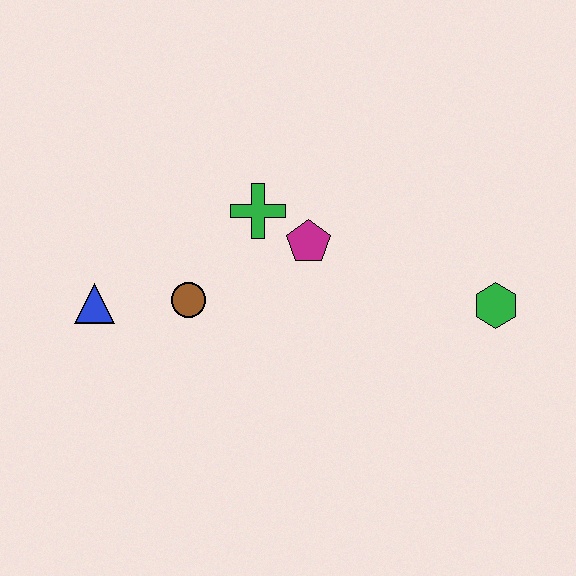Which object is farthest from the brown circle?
The green hexagon is farthest from the brown circle.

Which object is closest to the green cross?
The magenta pentagon is closest to the green cross.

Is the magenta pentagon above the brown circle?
Yes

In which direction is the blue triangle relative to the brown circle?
The blue triangle is to the left of the brown circle.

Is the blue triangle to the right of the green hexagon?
No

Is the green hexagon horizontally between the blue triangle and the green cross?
No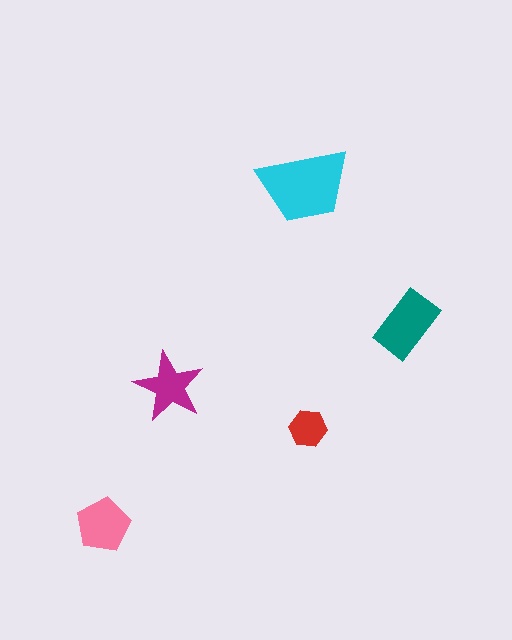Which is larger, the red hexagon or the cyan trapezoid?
The cyan trapezoid.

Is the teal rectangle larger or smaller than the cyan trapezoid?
Smaller.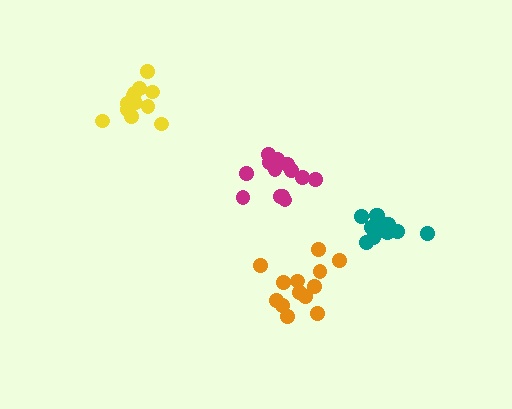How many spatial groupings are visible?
There are 4 spatial groupings.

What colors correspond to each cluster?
The clusters are colored: magenta, yellow, orange, teal.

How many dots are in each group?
Group 1: 13 dots, Group 2: 12 dots, Group 3: 13 dots, Group 4: 15 dots (53 total).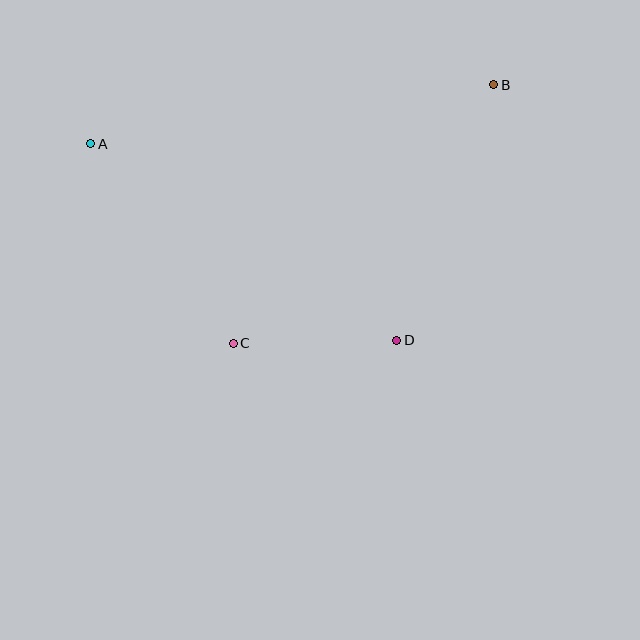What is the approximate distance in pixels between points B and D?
The distance between B and D is approximately 274 pixels.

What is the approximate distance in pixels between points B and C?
The distance between B and C is approximately 367 pixels.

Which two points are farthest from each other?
Points A and B are farthest from each other.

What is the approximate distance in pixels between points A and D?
The distance between A and D is approximately 363 pixels.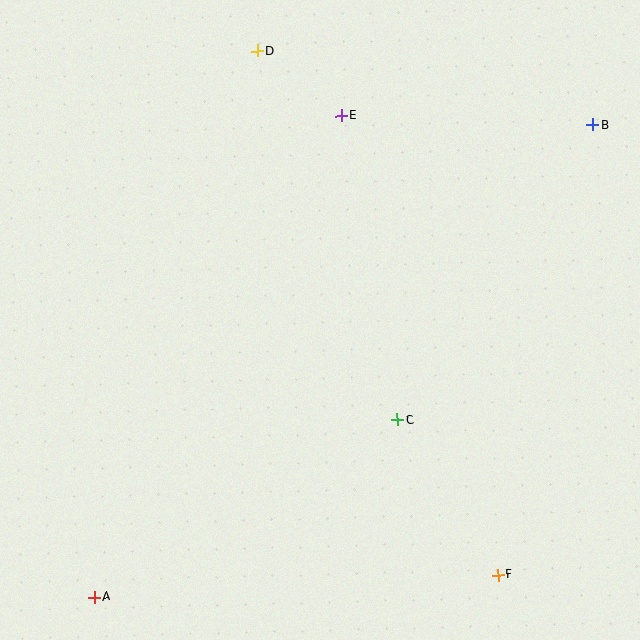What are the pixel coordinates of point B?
Point B is at (593, 125).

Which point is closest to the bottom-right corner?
Point F is closest to the bottom-right corner.